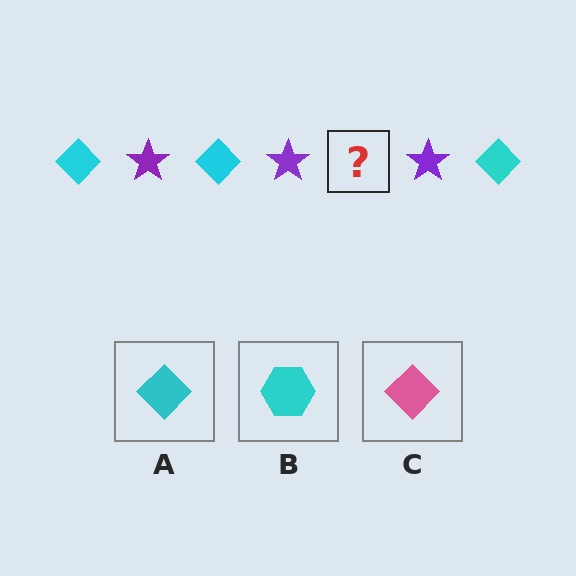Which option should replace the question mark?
Option A.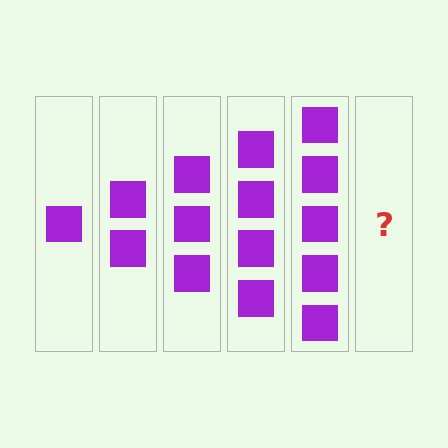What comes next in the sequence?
The next element should be 6 squares.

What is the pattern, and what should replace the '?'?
The pattern is that each step adds one more square. The '?' should be 6 squares.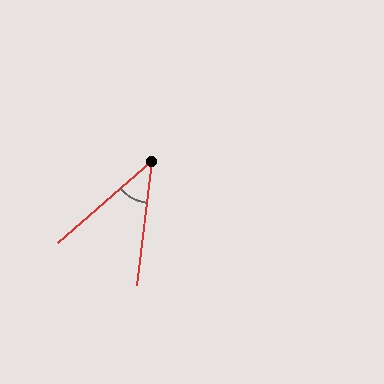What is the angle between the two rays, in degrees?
Approximately 42 degrees.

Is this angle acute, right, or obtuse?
It is acute.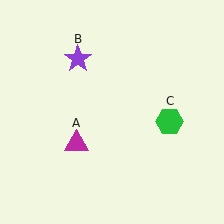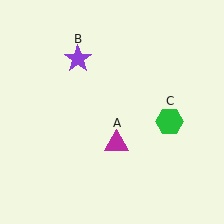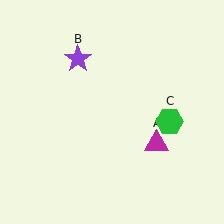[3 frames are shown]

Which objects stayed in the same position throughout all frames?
Purple star (object B) and green hexagon (object C) remained stationary.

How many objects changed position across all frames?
1 object changed position: magenta triangle (object A).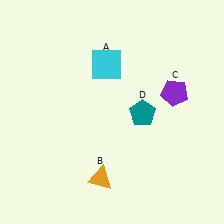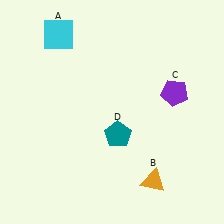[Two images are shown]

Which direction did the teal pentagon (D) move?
The teal pentagon (D) moved left.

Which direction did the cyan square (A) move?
The cyan square (A) moved left.